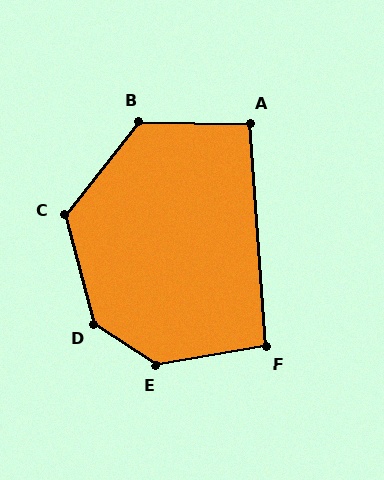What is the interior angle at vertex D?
Approximately 138 degrees (obtuse).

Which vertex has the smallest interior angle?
F, at approximately 95 degrees.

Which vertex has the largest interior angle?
E, at approximately 138 degrees.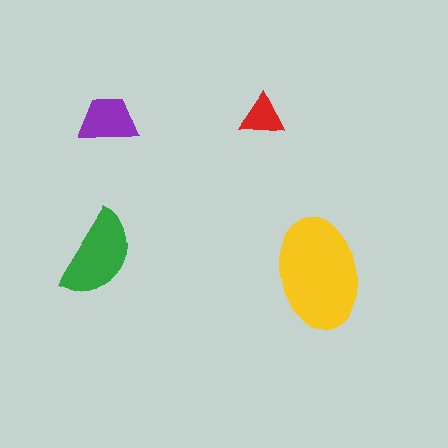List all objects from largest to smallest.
The yellow ellipse, the green semicircle, the purple trapezoid, the red triangle.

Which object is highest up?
The purple trapezoid is topmost.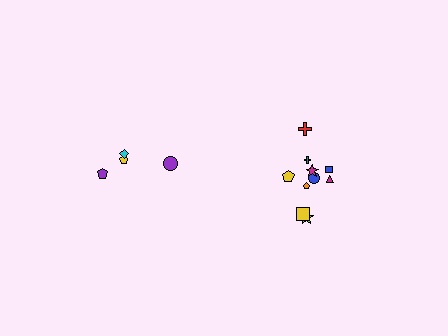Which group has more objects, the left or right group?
The right group.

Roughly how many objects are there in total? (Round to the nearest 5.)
Roughly 15 objects in total.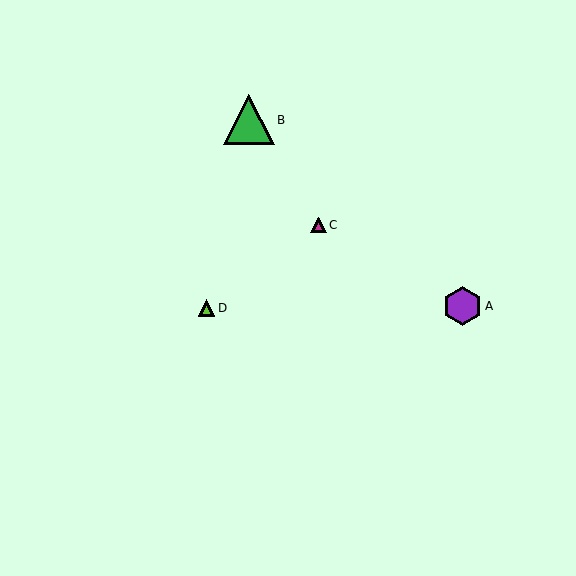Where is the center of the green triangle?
The center of the green triangle is at (249, 120).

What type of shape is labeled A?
Shape A is a purple hexagon.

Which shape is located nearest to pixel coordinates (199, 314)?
The lime triangle (labeled D) at (206, 308) is nearest to that location.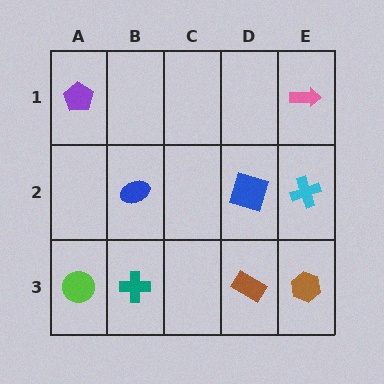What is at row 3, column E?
A brown hexagon.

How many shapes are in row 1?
2 shapes.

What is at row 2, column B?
A blue ellipse.